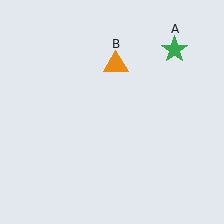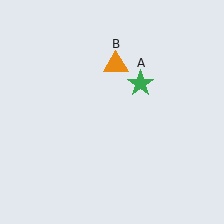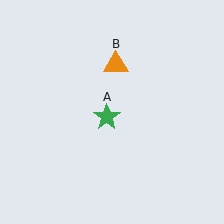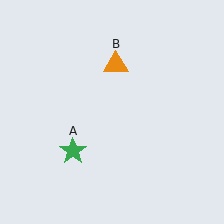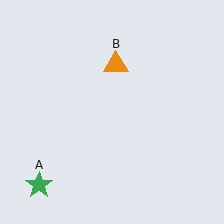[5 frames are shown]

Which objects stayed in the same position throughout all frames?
Orange triangle (object B) remained stationary.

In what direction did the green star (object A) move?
The green star (object A) moved down and to the left.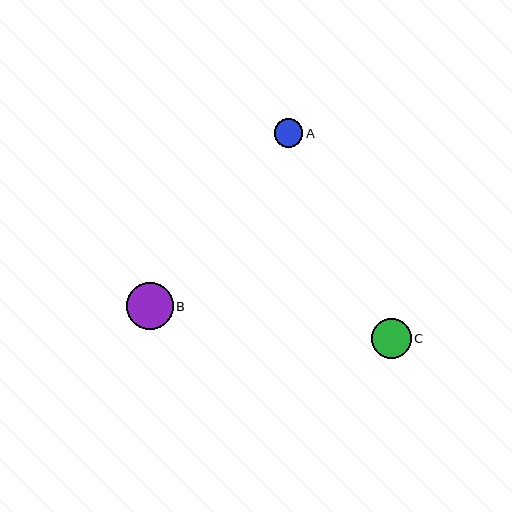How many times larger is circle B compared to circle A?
Circle B is approximately 1.7 times the size of circle A.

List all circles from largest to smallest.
From largest to smallest: B, C, A.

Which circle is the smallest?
Circle A is the smallest with a size of approximately 29 pixels.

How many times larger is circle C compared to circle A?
Circle C is approximately 1.4 times the size of circle A.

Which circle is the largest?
Circle B is the largest with a size of approximately 47 pixels.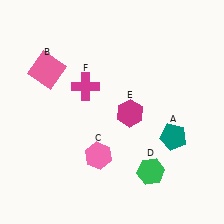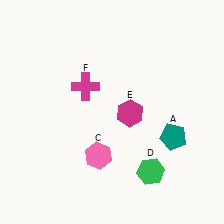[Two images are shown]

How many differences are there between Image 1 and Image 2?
There is 1 difference between the two images.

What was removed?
The pink square (B) was removed in Image 2.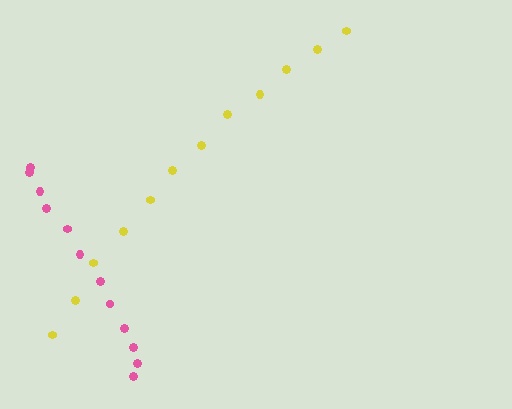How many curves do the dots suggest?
There are 2 distinct paths.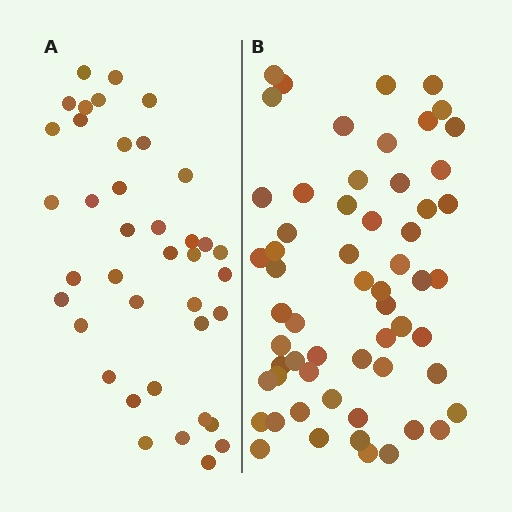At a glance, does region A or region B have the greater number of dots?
Region B (the right region) has more dots.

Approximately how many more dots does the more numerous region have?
Region B has approximately 20 more dots than region A.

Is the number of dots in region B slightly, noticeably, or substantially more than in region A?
Region B has substantially more. The ratio is roughly 1.5 to 1.